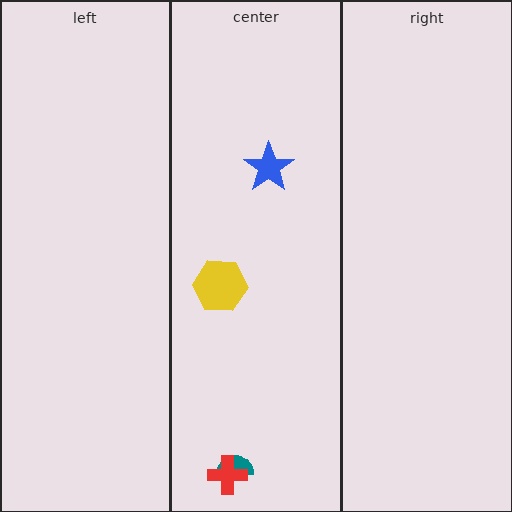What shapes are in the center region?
The teal semicircle, the red cross, the yellow hexagon, the blue star.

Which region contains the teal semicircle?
The center region.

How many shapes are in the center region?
4.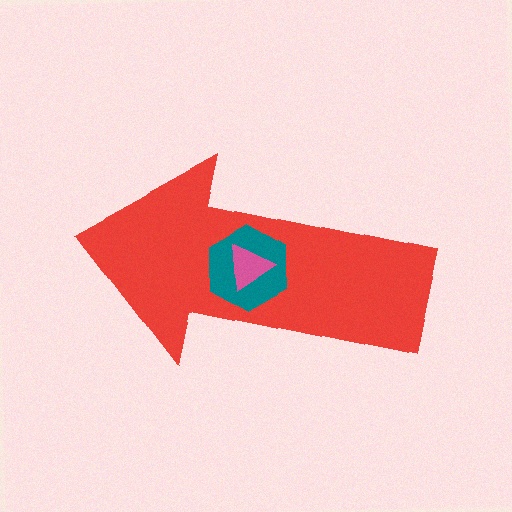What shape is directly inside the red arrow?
The teal hexagon.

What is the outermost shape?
The red arrow.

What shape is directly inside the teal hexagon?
The pink triangle.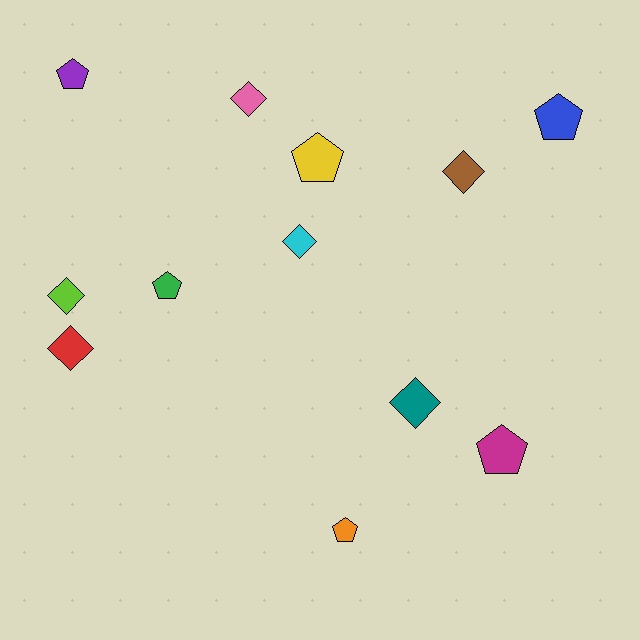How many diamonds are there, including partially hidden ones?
There are 6 diamonds.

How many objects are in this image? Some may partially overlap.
There are 12 objects.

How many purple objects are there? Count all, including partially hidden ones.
There is 1 purple object.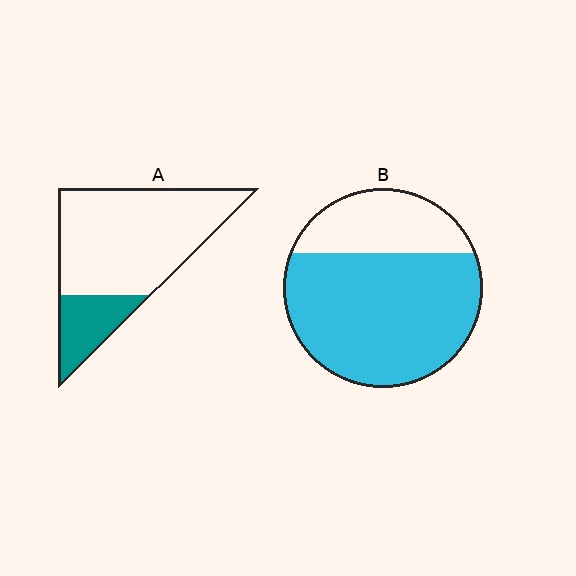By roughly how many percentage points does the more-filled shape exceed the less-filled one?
By roughly 50 percentage points (B over A).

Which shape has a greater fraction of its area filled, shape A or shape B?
Shape B.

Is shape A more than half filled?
No.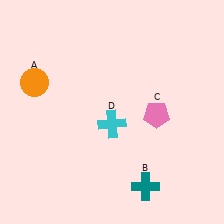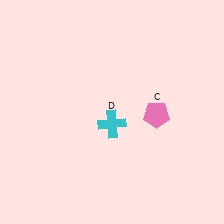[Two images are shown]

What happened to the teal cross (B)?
The teal cross (B) was removed in Image 2. It was in the bottom-right area of Image 1.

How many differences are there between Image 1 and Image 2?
There are 2 differences between the two images.